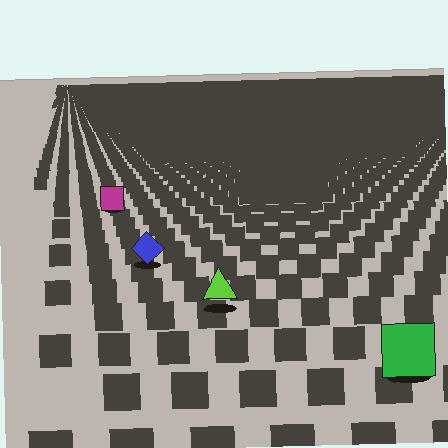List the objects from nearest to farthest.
From nearest to farthest: the green square, the lime triangle, the blue diamond, the magenta square.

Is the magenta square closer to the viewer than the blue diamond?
No. The blue diamond is closer — you can tell from the texture gradient: the ground texture is coarser near it.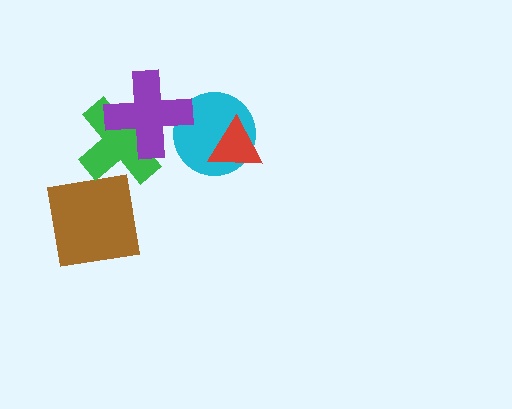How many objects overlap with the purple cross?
2 objects overlap with the purple cross.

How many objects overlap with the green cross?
1 object overlaps with the green cross.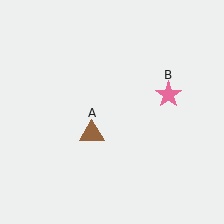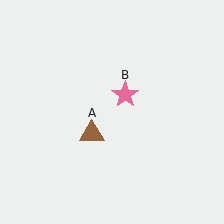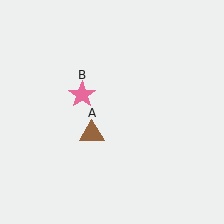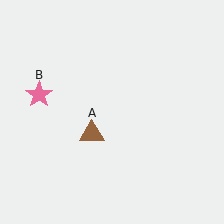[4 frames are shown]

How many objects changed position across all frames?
1 object changed position: pink star (object B).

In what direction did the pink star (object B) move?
The pink star (object B) moved left.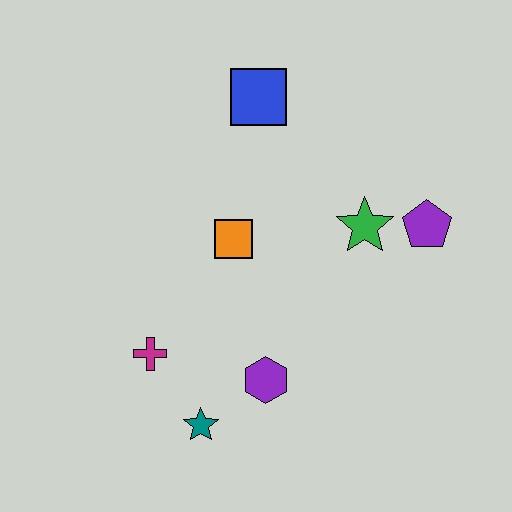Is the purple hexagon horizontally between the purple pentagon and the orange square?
Yes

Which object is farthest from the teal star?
The blue square is farthest from the teal star.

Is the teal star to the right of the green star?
No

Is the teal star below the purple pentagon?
Yes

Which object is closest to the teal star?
The purple hexagon is closest to the teal star.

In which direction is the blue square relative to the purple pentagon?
The blue square is to the left of the purple pentagon.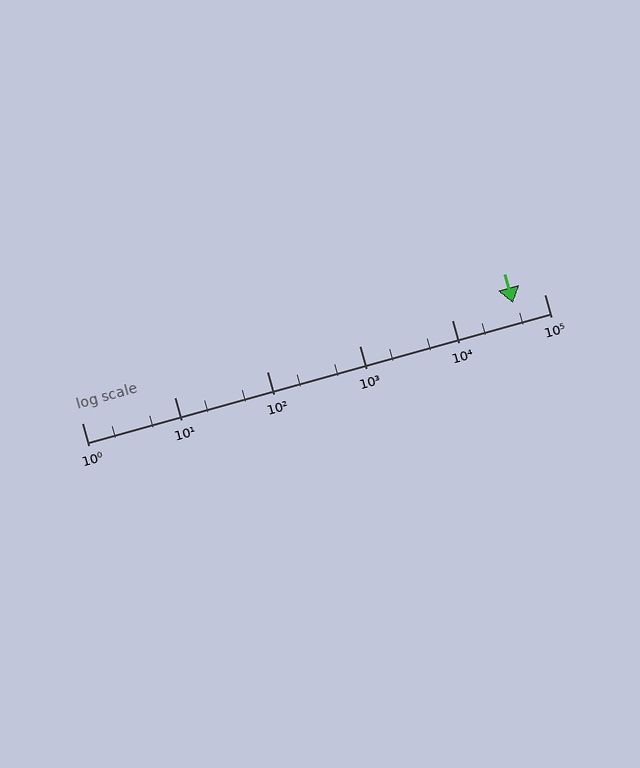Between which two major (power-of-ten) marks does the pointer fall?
The pointer is between 10000 and 100000.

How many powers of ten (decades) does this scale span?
The scale spans 5 decades, from 1 to 100000.